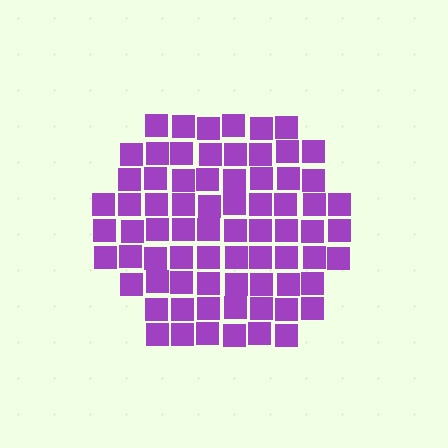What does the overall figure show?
The overall figure shows a hexagon.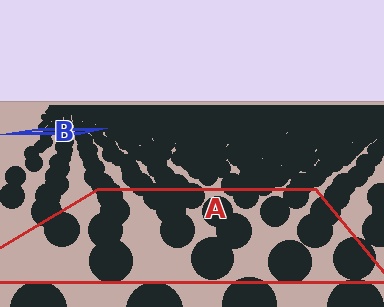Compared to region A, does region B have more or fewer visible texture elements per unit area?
Region B has more texture elements per unit area — they are packed more densely because it is farther away.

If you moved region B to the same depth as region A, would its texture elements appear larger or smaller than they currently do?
They would appear larger. At a closer depth, the same texture elements are projected at a bigger on-screen size.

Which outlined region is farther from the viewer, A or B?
Region B is farther from the viewer — the texture elements inside it appear smaller and more densely packed.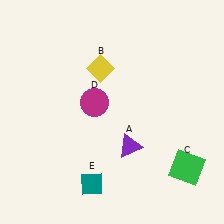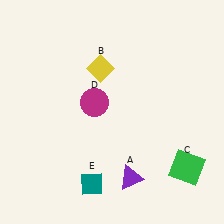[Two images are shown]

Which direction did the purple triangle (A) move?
The purple triangle (A) moved down.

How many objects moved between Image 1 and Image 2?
1 object moved between the two images.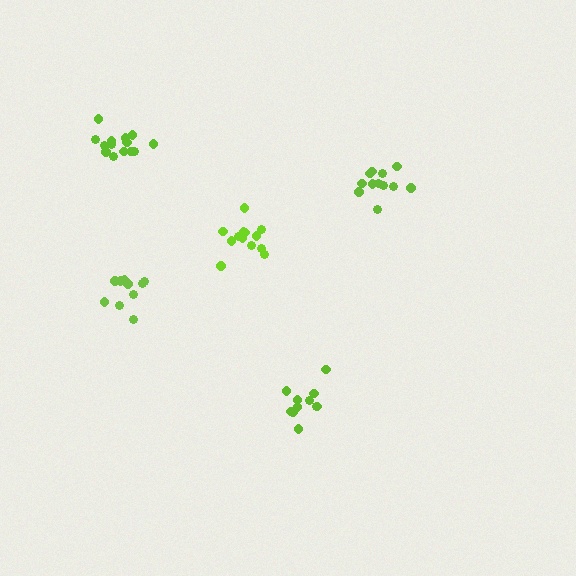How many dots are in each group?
Group 1: 14 dots, Group 2: 12 dots, Group 3: 13 dots, Group 4: 11 dots, Group 5: 11 dots (61 total).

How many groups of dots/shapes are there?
There are 5 groups.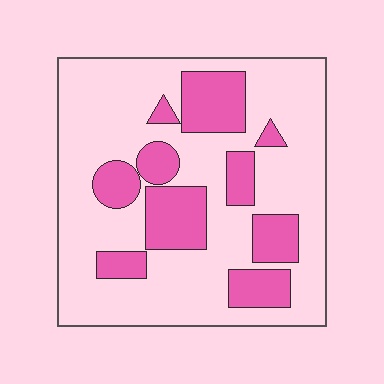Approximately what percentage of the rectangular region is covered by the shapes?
Approximately 30%.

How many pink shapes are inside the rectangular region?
10.